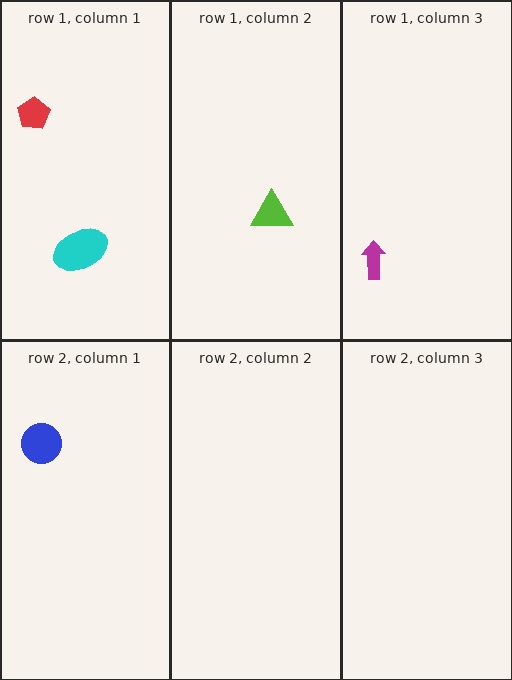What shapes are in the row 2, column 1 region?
The blue circle.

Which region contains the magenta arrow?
The row 1, column 3 region.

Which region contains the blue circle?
The row 2, column 1 region.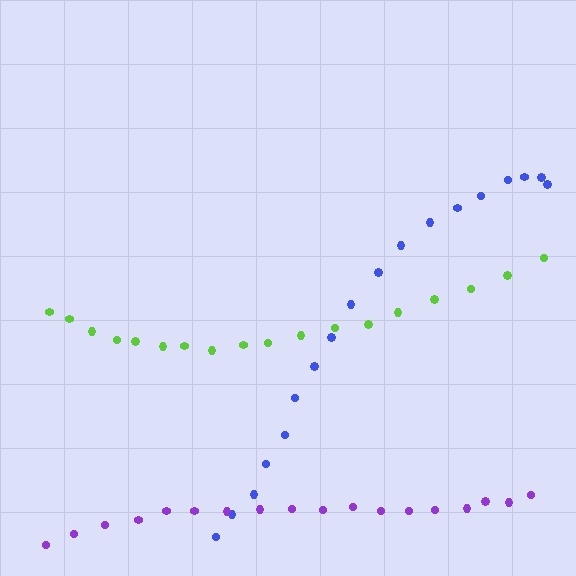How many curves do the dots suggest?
There are 3 distinct paths.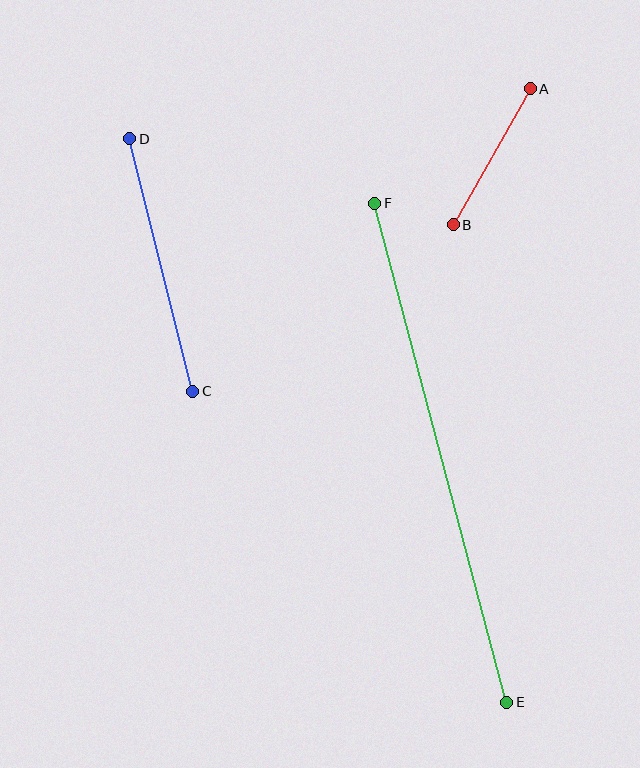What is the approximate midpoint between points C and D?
The midpoint is at approximately (161, 265) pixels.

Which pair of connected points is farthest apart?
Points E and F are farthest apart.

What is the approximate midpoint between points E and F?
The midpoint is at approximately (441, 453) pixels.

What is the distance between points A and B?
The distance is approximately 157 pixels.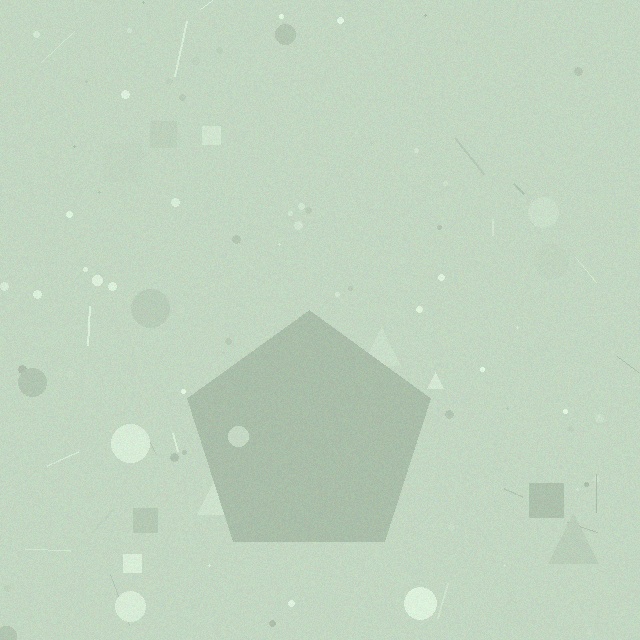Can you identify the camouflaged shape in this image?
The camouflaged shape is a pentagon.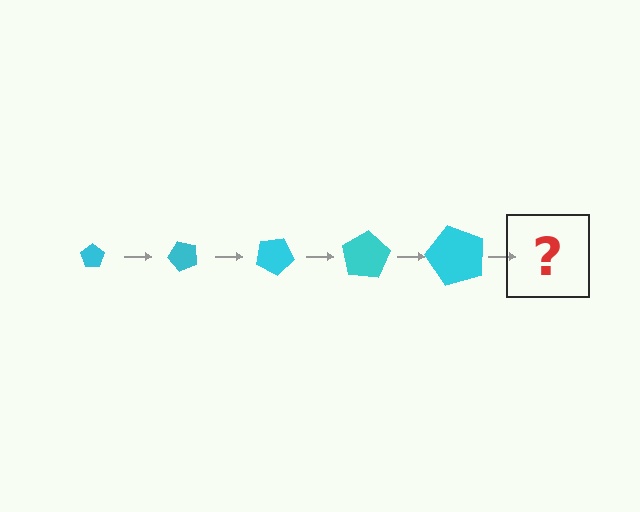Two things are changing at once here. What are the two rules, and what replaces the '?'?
The two rules are that the pentagon grows larger each step and it rotates 50 degrees each step. The '?' should be a pentagon, larger than the previous one and rotated 250 degrees from the start.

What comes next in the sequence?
The next element should be a pentagon, larger than the previous one and rotated 250 degrees from the start.